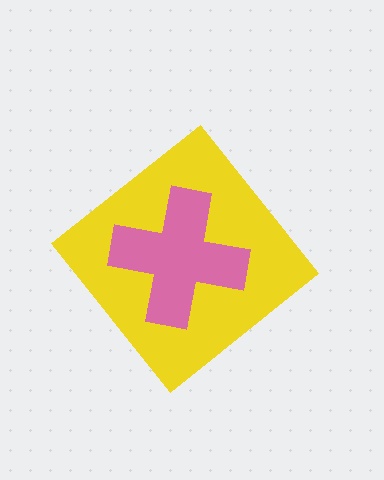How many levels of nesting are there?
2.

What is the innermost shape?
The pink cross.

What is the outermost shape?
The yellow diamond.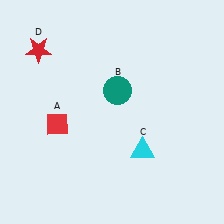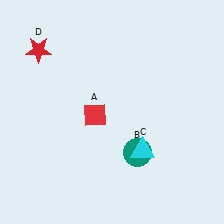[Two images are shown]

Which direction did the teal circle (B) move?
The teal circle (B) moved down.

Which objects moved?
The objects that moved are: the red diamond (A), the teal circle (B).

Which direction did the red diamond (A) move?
The red diamond (A) moved right.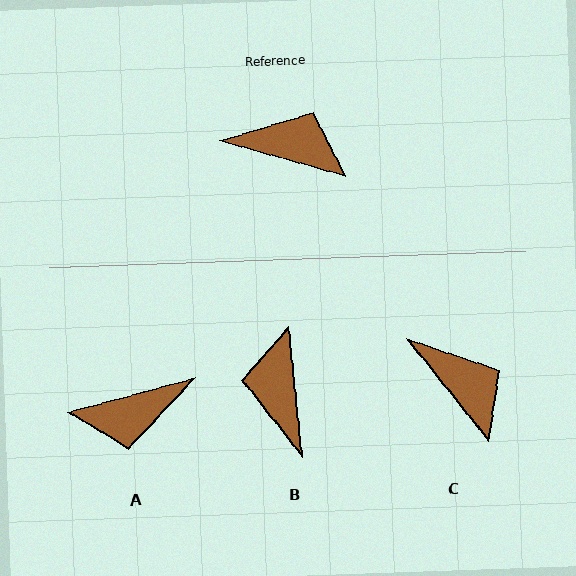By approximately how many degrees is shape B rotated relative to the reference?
Approximately 112 degrees counter-clockwise.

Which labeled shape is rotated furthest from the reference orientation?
A, about 149 degrees away.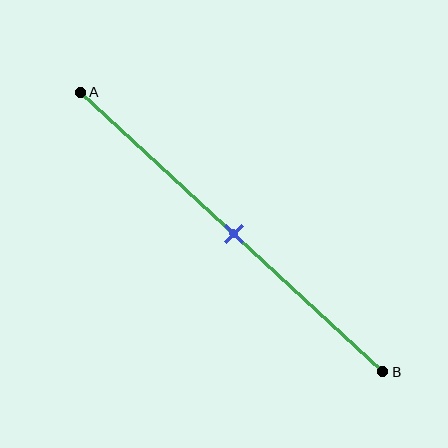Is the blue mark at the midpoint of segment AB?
Yes, the mark is approximately at the midpoint.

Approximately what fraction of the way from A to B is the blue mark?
The blue mark is approximately 50% of the way from A to B.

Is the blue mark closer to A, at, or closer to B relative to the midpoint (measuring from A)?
The blue mark is approximately at the midpoint of segment AB.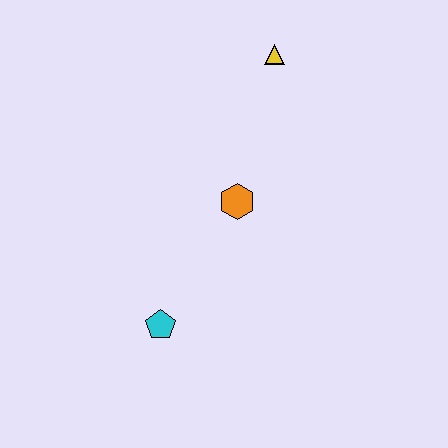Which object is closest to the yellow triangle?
The orange hexagon is closest to the yellow triangle.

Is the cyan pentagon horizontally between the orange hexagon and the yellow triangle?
No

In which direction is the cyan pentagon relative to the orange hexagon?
The cyan pentagon is below the orange hexagon.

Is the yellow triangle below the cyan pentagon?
No